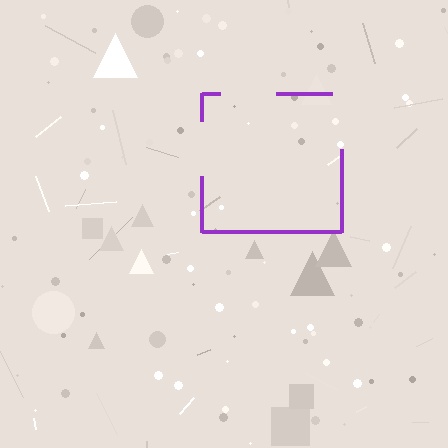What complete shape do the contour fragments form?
The contour fragments form a square.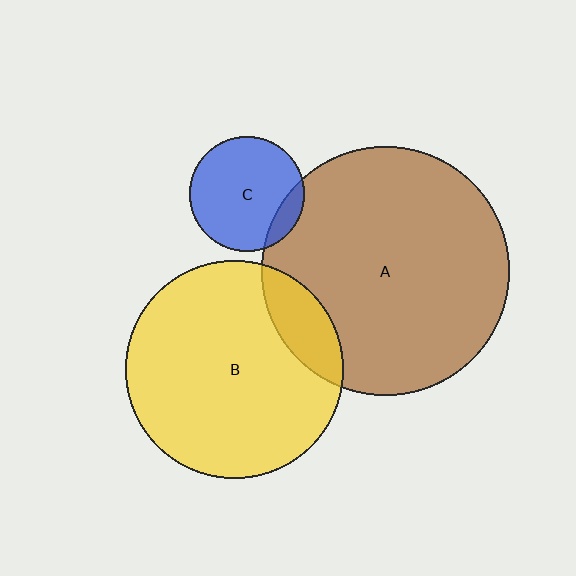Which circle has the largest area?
Circle A (brown).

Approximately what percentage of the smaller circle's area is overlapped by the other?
Approximately 15%.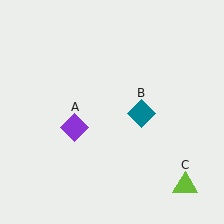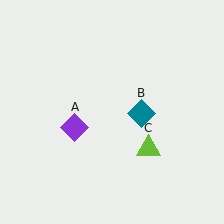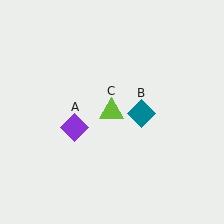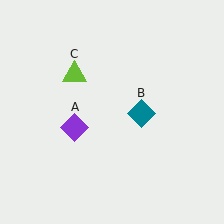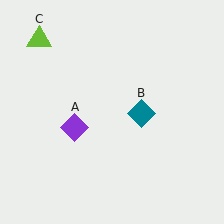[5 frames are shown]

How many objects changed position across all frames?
1 object changed position: lime triangle (object C).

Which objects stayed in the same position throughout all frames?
Purple diamond (object A) and teal diamond (object B) remained stationary.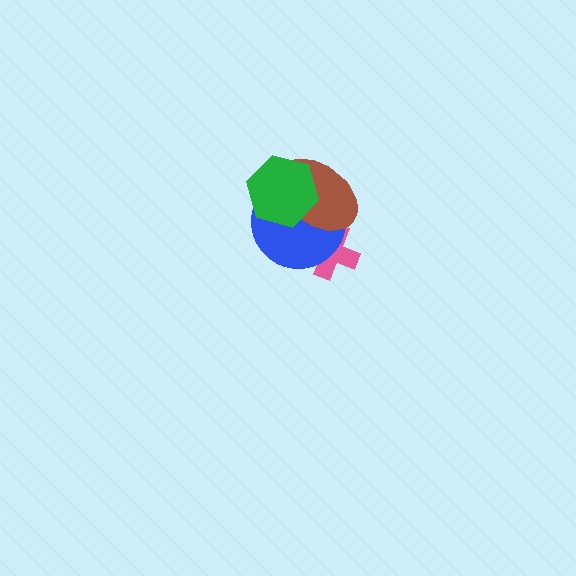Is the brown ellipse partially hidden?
Yes, it is partially covered by another shape.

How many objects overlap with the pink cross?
2 objects overlap with the pink cross.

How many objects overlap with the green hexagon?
2 objects overlap with the green hexagon.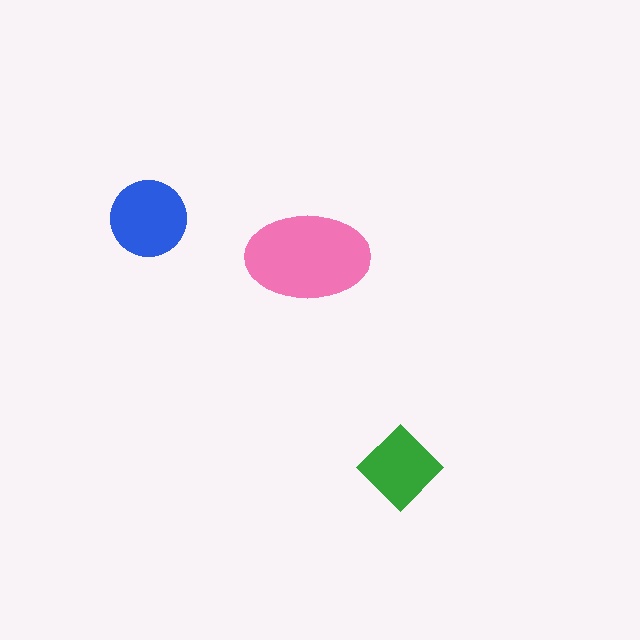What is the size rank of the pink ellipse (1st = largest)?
1st.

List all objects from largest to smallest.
The pink ellipse, the blue circle, the green diamond.